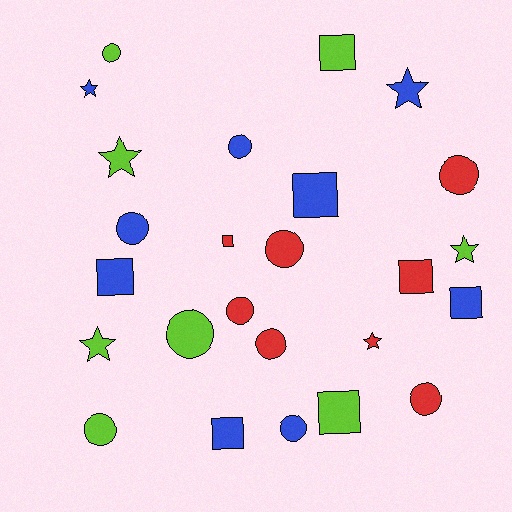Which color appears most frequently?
Blue, with 9 objects.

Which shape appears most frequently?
Circle, with 11 objects.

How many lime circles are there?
There are 3 lime circles.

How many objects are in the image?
There are 25 objects.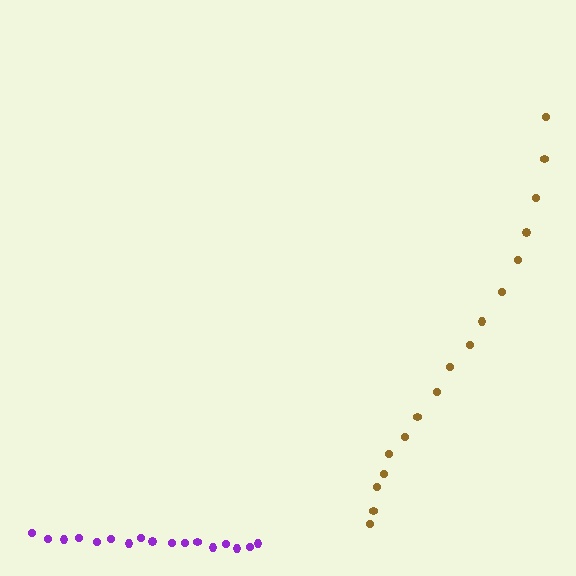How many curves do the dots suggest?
There are 2 distinct paths.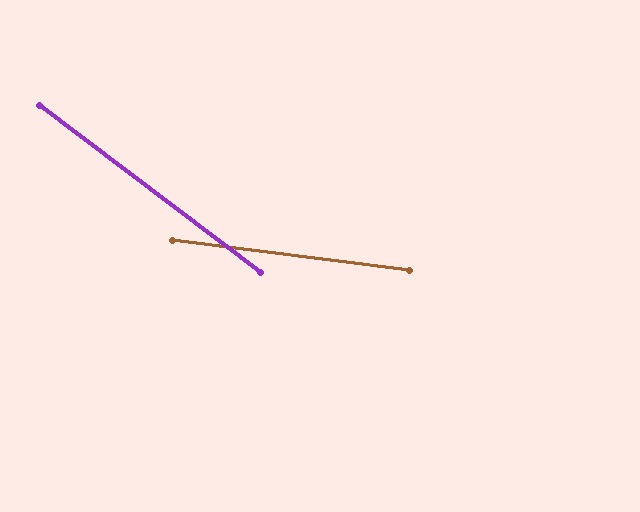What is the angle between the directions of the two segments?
Approximately 30 degrees.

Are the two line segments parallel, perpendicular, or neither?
Neither parallel nor perpendicular — they differ by about 30°.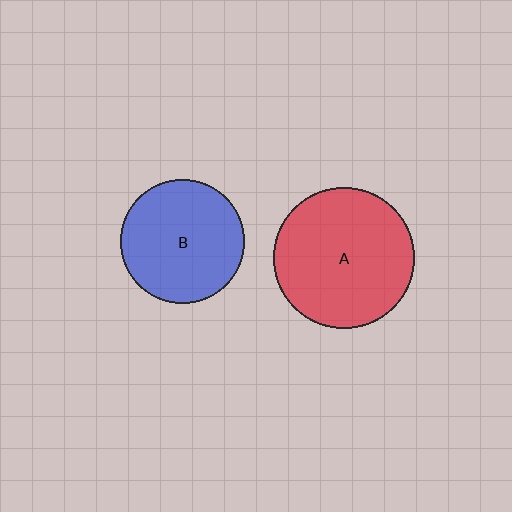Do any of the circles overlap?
No, none of the circles overlap.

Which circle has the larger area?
Circle A (red).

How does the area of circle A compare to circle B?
Approximately 1.3 times.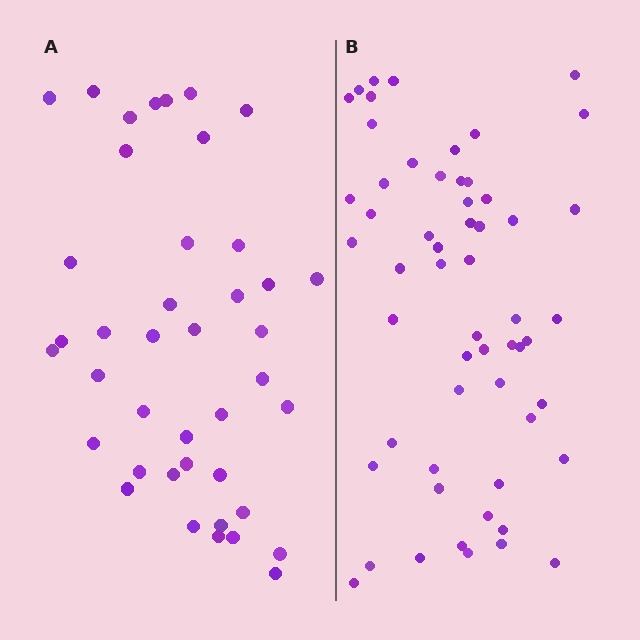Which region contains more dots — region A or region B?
Region B (the right region) has more dots.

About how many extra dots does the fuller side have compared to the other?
Region B has approximately 15 more dots than region A.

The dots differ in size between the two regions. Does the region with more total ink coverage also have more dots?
No. Region A has more total ink coverage because its dots are larger, but region B actually contains more individual dots. Total area can be misleading — the number of items is what matters here.